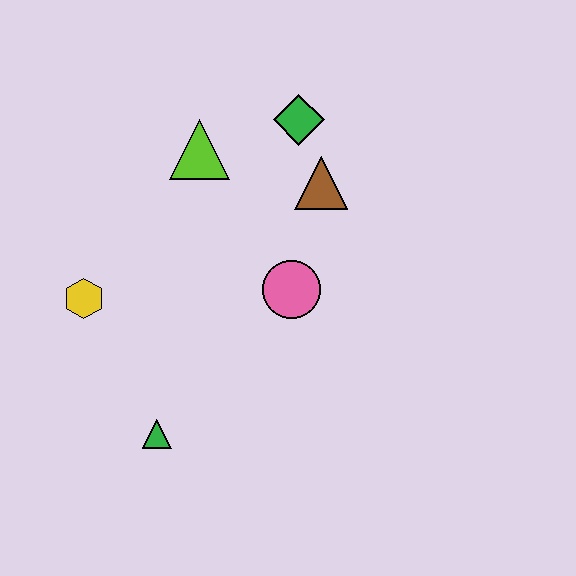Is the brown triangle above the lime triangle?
No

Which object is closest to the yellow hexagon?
The green triangle is closest to the yellow hexagon.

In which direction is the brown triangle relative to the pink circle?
The brown triangle is above the pink circle.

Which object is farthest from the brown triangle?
The green triangle is farthest from the brown triangle.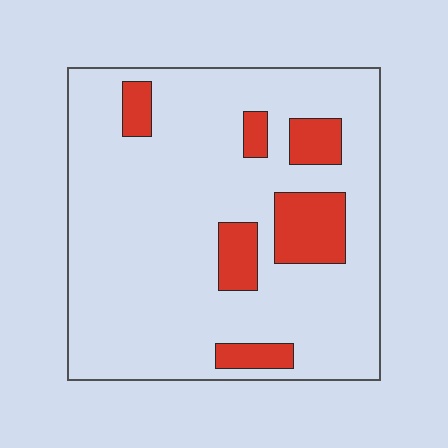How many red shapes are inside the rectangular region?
6.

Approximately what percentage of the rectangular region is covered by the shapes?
Approximately 15%.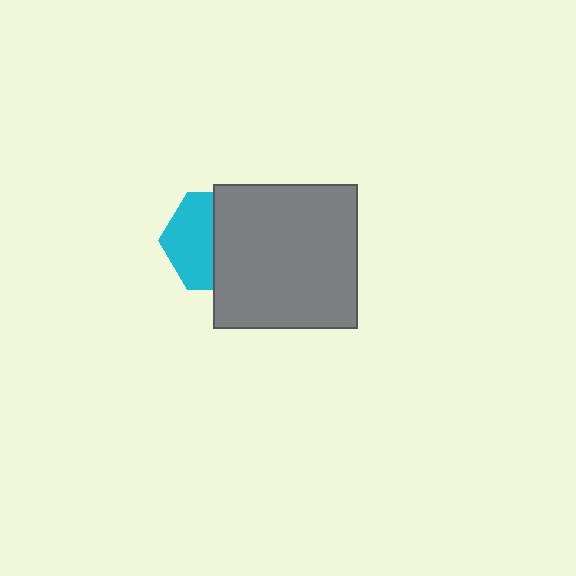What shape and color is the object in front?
The object in front is a gray square.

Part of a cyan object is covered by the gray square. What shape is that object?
It is a hexagon.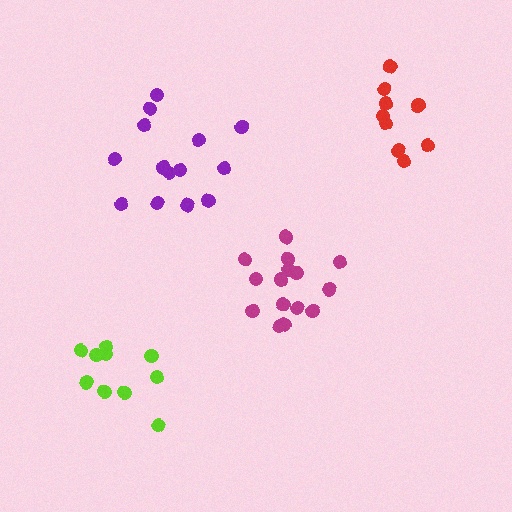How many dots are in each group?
Group 1: 15 dots, Group 2: 10 dots, Group 3: 14 dots, Group 4: 9 dots (48 total).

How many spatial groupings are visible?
There are 4 spatial groupings.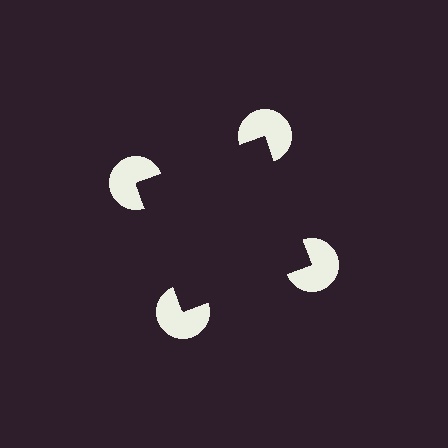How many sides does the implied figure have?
4 sides.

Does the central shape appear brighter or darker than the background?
It typically appears slightly darker than the background, even though no actual brightness change is drawn.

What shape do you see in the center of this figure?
An illusory square — its edges are inferred from the aligned wedge cuts in the pac-man discs, not physically drawn.